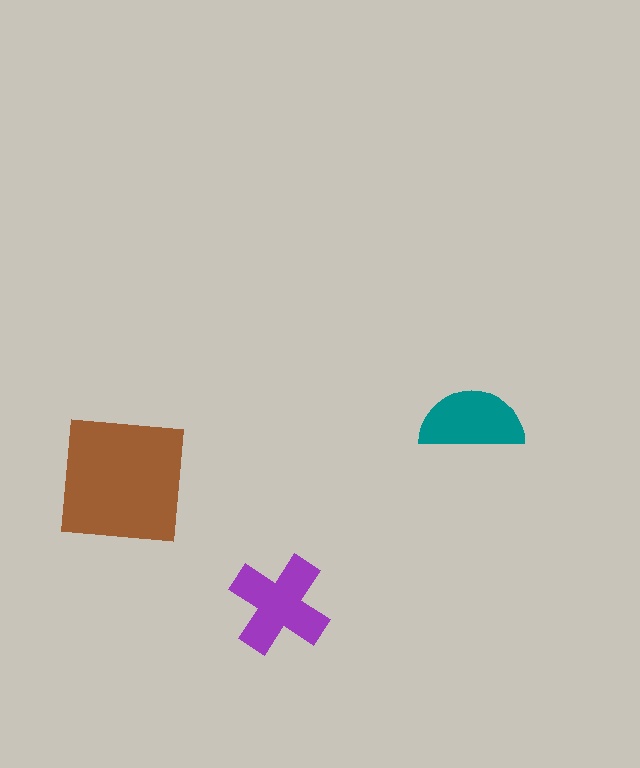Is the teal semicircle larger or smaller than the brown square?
Smaller.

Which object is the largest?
The brown square.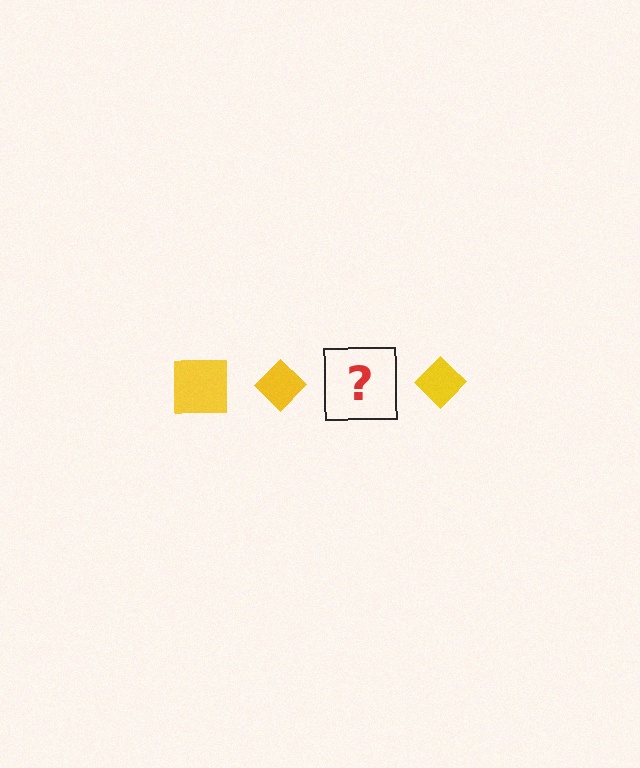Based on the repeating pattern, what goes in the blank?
The blank should be a yellow square.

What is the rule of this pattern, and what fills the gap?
The rule is that the pattern cycles through square, diamond shapes in yellow. The gap should be filled with a yellow square.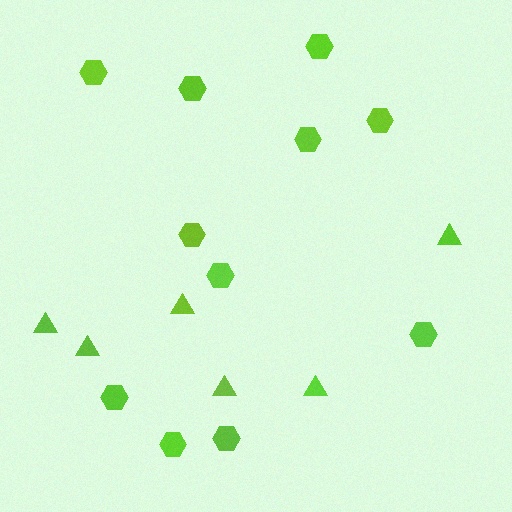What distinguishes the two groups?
There are 2 groups: one group of triangles (6) and one group of hexagons (11).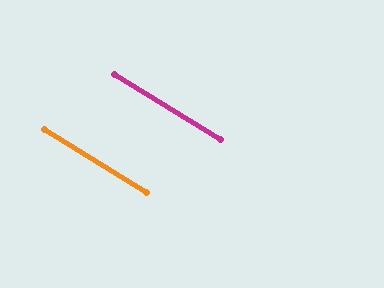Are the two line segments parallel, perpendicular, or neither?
Parallel — their directions differ by only 0.0°.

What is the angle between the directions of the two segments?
Approximately 0 degrees.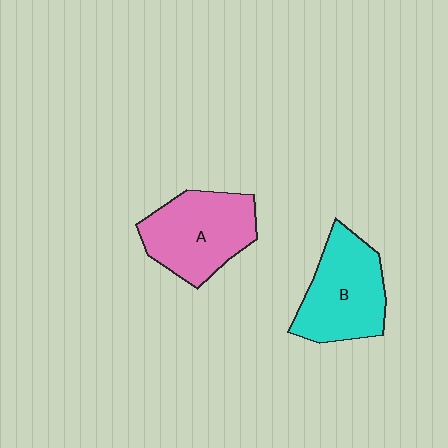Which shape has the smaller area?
Shape B (cyan).